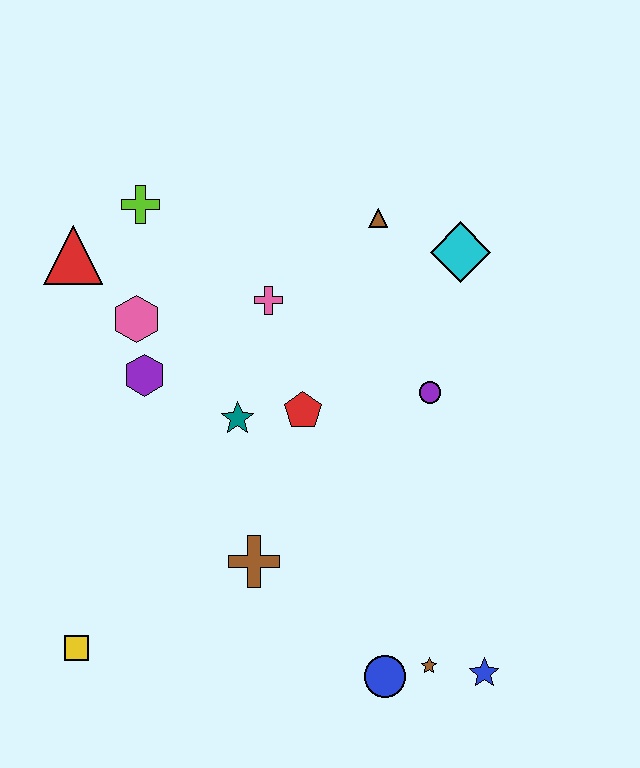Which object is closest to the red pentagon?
The teal star is closest to the red pentagon.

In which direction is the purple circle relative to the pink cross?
The purple circle is to the right of the pink cross.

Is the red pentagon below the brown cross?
No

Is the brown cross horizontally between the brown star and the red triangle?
Yes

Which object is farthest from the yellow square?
The cyan diamond is farthest from the yellow square.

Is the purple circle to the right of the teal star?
Yes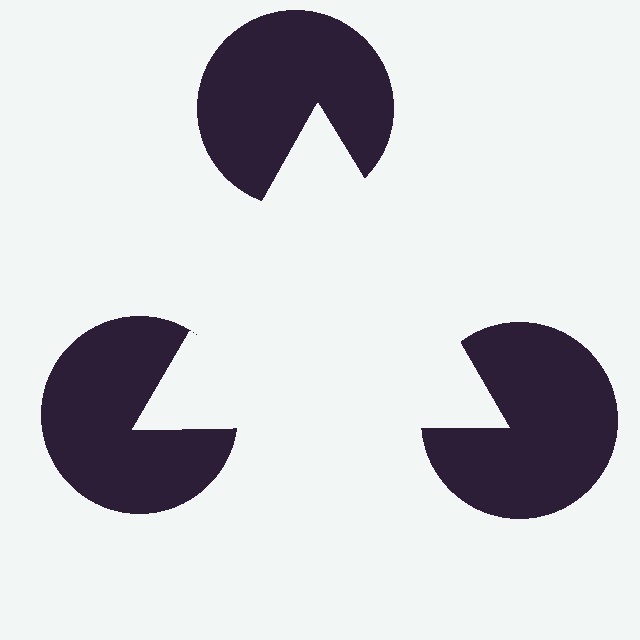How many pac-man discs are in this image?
There are 3 — one at each vertex of the illusory triangle.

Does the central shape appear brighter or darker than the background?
It typically appears slightly brighter than the background, even though no actual brightness change is drawn.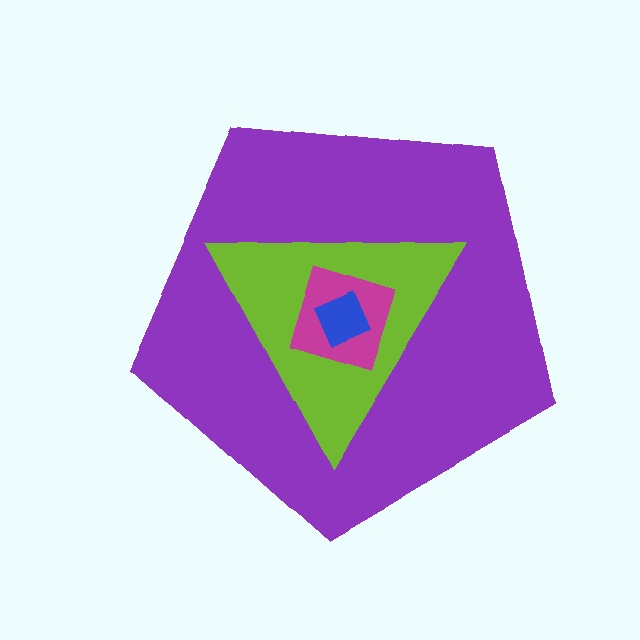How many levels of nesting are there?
4.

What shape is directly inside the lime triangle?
The magenta diamond.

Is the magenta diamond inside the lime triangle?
Yes.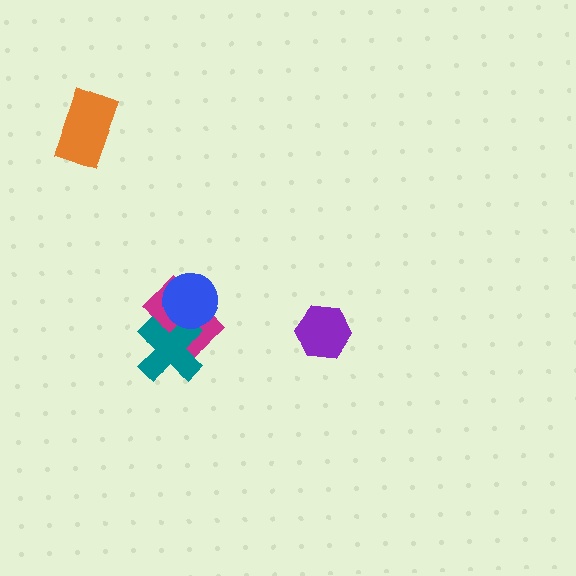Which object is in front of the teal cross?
The blue circle is in front of the teal cross.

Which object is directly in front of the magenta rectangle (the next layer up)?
The teal cross is directly in front of the magenta rectangle.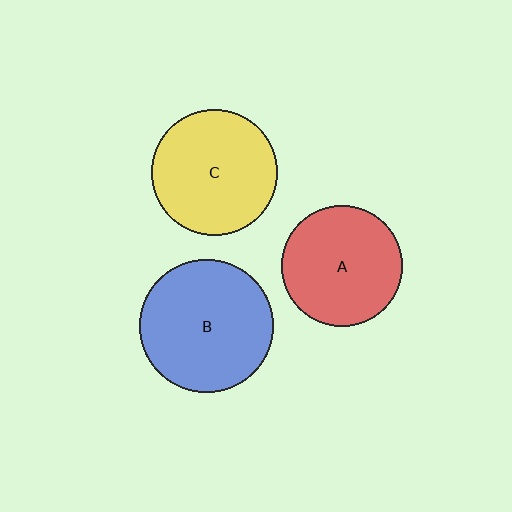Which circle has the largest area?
Circle B (blue).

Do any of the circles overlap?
No, none of the circles overlap.